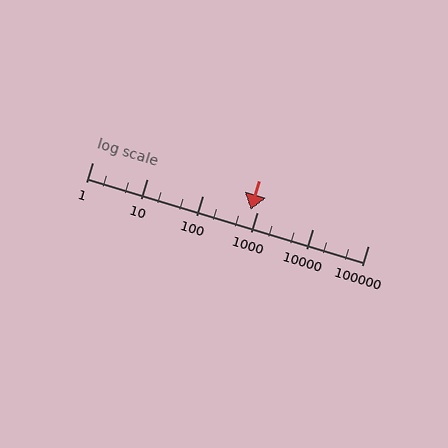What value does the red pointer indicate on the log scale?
The pointer indicates approximately 750.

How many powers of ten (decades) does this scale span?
The scale spans 5 decades, from 1 to 100000.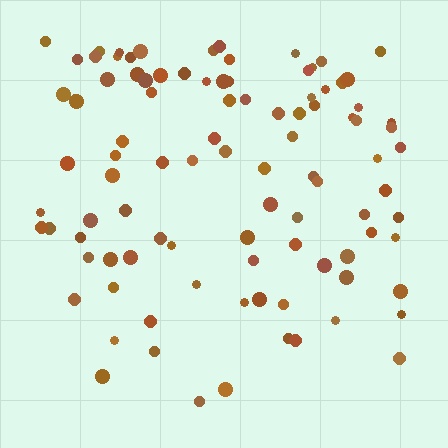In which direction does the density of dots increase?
From bottom to top, with the top side densest.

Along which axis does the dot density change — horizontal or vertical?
Vertical.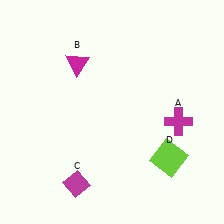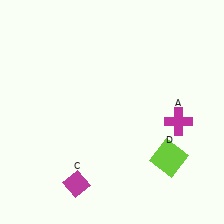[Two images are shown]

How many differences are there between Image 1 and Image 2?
There is 1 difference between the two images.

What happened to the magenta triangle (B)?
The magenta triangle (B) was removed in Image 2. It was in the top-left area of Image 1.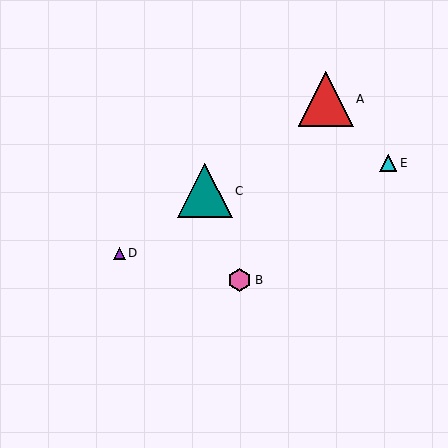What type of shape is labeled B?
Shape B is a pink hexagon.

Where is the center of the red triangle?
The center of the red triangle is at (326, 99).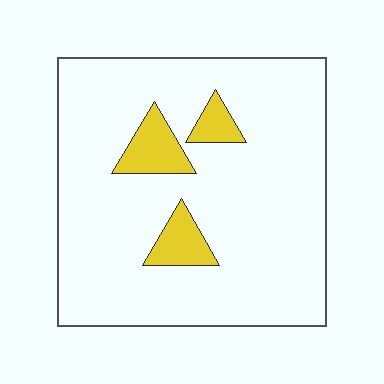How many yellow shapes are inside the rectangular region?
3.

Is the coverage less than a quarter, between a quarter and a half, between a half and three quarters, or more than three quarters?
Less than a quarter.